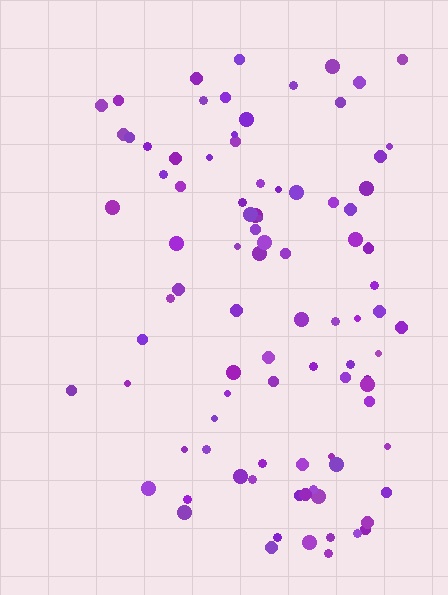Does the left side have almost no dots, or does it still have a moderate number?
Still a moderate number, just noticeably fewer than the right.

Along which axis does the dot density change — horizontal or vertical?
Horizontal.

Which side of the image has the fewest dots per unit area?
The left.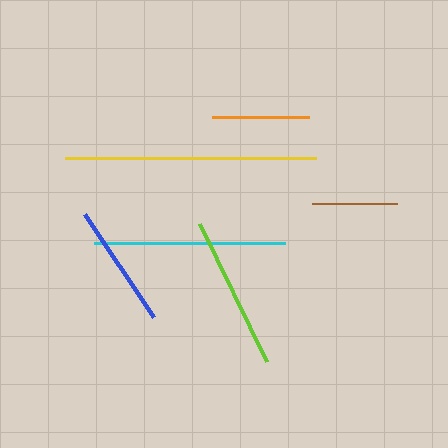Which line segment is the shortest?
The brown line is the shortest at approximately 85 pixels.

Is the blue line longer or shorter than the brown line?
The blue line is longer than the brown line.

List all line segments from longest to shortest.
From longest to shortest: yellow, cyan, lime, blue, orange, brown.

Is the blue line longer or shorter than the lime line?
The lime line is longer than the blue line.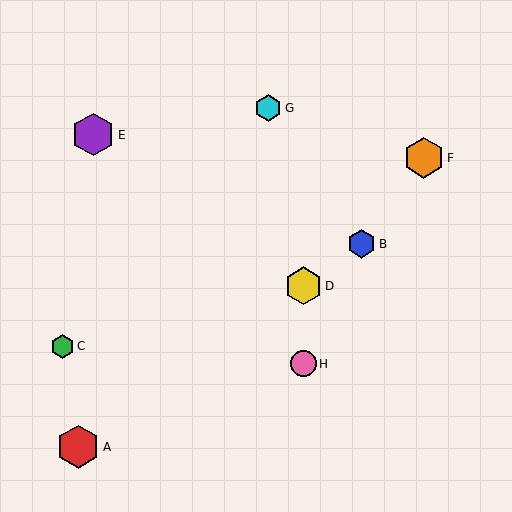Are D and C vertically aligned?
No, D is at x≈303 and C is at x≈62.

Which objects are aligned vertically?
Objects D, H are aligned vertically.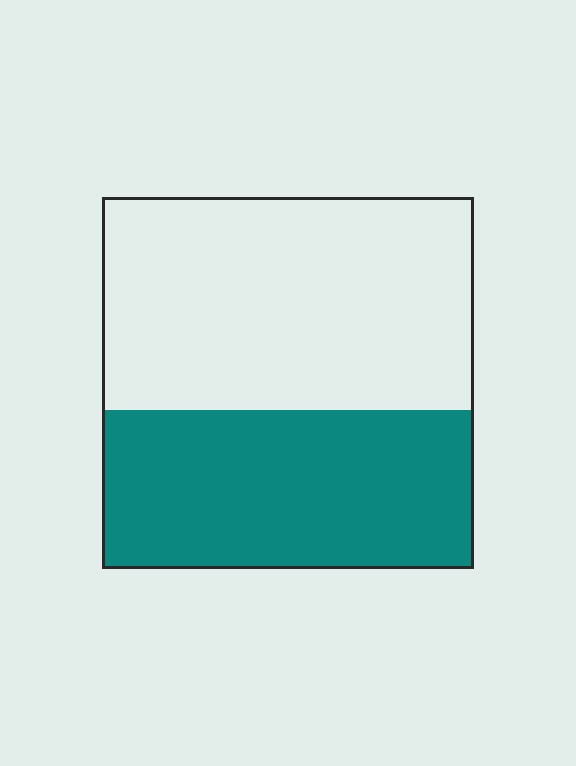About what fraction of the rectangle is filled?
About two fifths (2/5).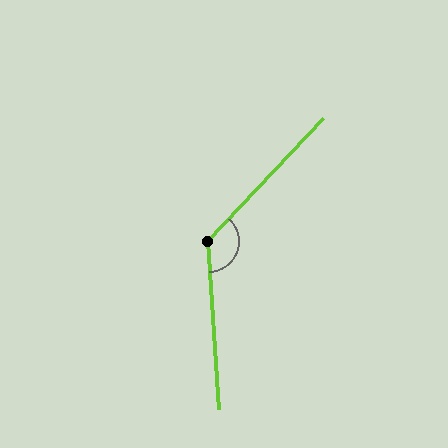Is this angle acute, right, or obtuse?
It is obtuse.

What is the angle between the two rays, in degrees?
Approximately 133 degrees.